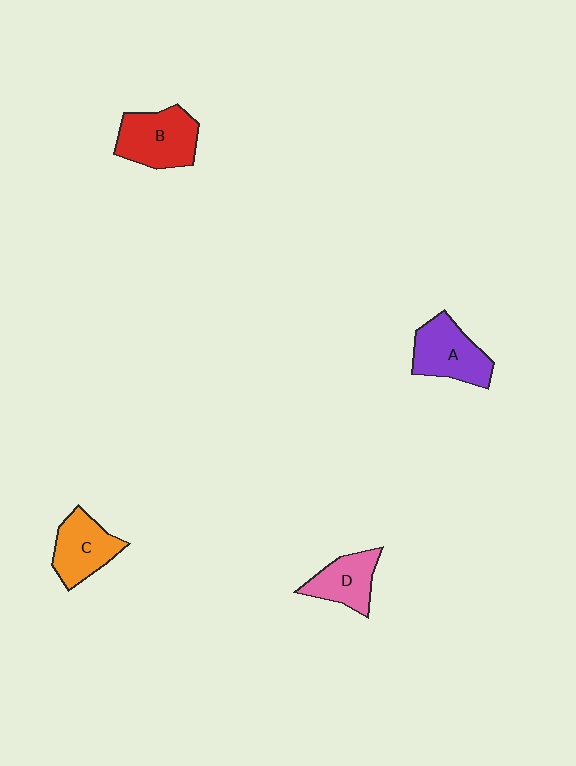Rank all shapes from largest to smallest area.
From largest to smallest: B (red), A (purple), C (orange), D (pink).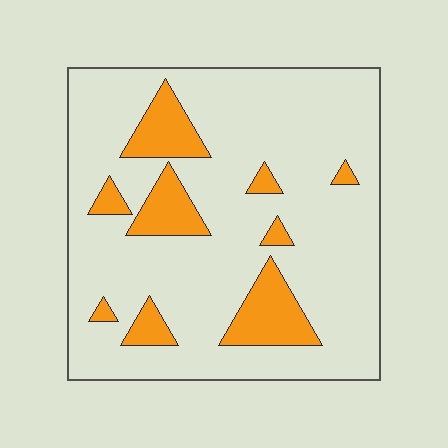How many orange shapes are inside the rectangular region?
9.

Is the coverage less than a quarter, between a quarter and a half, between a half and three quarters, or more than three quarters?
Less than a quarter.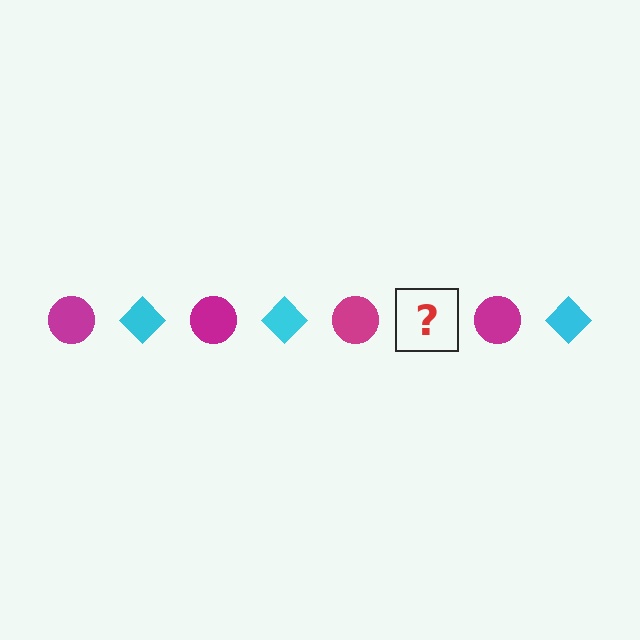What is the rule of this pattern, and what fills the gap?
The rule is that the pattern alternates between magenta circle and cyan diamond. The gap should be filled with a cyan diamond.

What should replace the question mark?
The question mark should be replaced with a cyan diamond.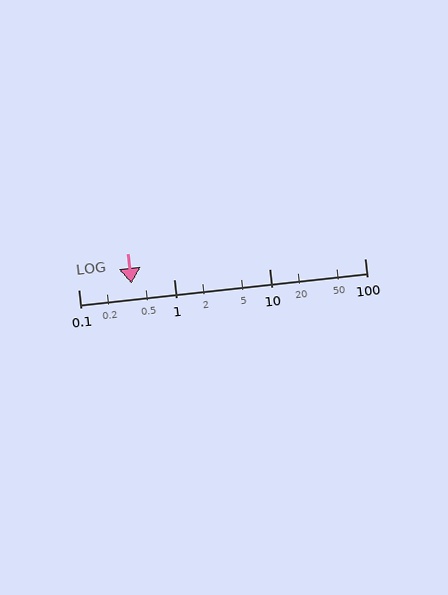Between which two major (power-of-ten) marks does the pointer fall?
The pointer is between 0.1 and 1.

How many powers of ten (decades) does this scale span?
The scale spans 3 decades, from 0.1 to 100.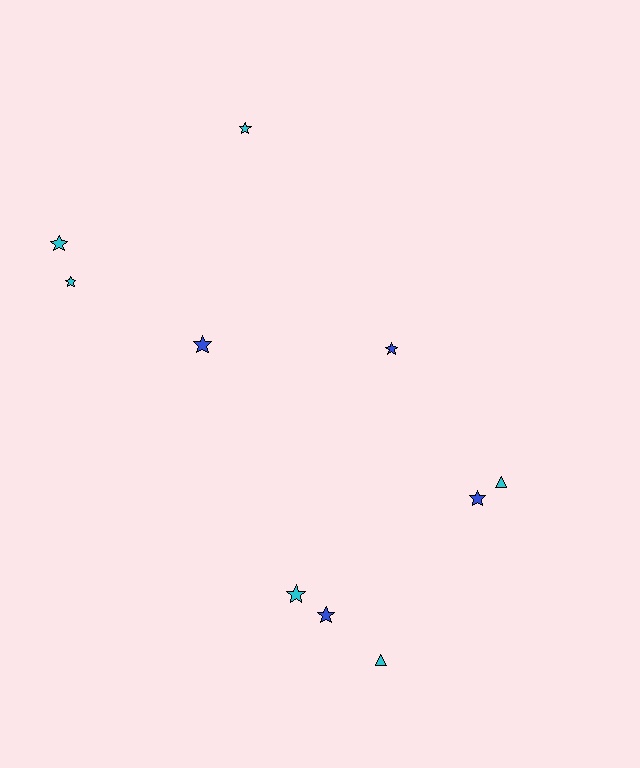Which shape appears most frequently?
Star, with 8 objects.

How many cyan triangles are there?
There are 2 cyan triangles.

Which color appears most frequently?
Cyan, with 6 objects.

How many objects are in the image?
There are 10 objects.